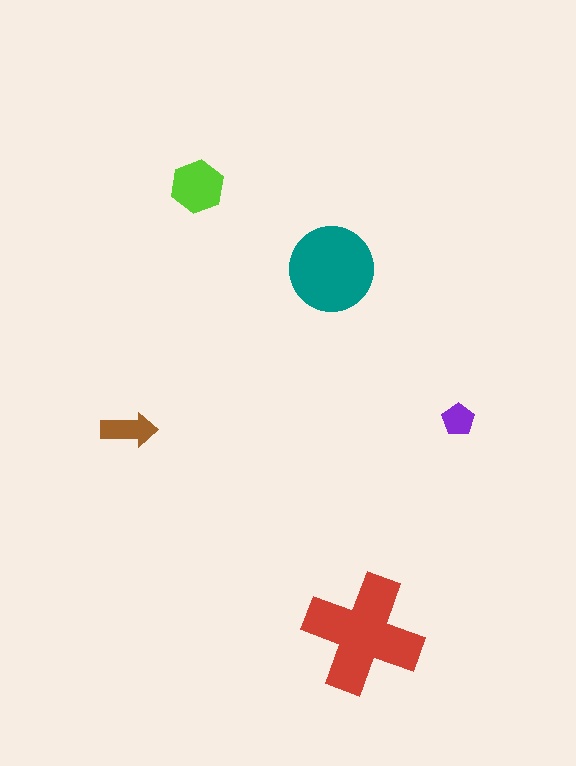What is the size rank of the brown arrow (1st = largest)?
4th.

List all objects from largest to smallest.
The red cross, the teal circle, the lime hexagon, the brown arrow, the purple pentagon.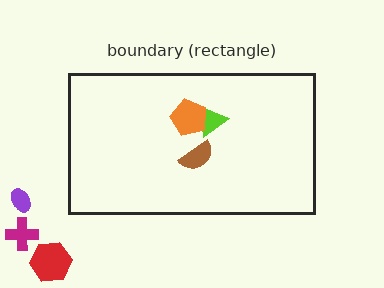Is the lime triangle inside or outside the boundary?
Inside.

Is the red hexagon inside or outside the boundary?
Outside.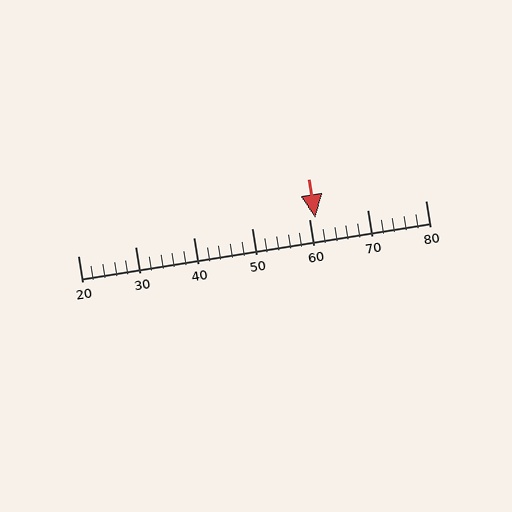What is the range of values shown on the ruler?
The ruler shows values from 20 to 80.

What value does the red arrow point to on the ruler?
The red arrow points to approximately 61.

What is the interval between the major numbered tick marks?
The major tick marks are spaced 10 units apart.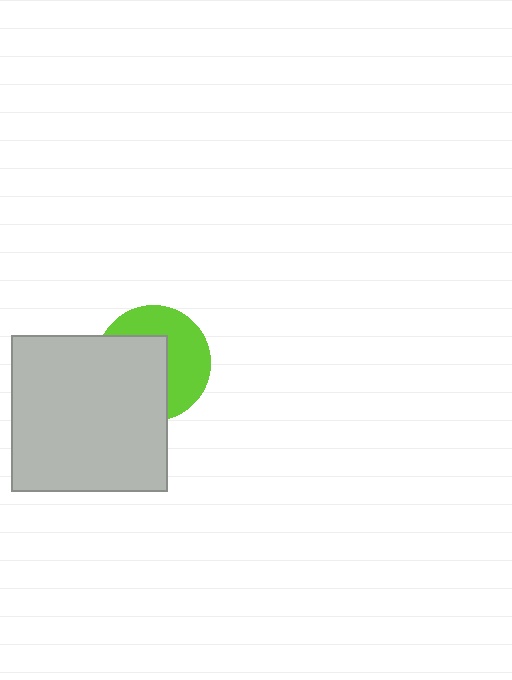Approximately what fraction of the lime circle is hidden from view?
Roughly 51% of the lime circle is hidden behind the light gray square.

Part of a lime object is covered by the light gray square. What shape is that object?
It is a circle.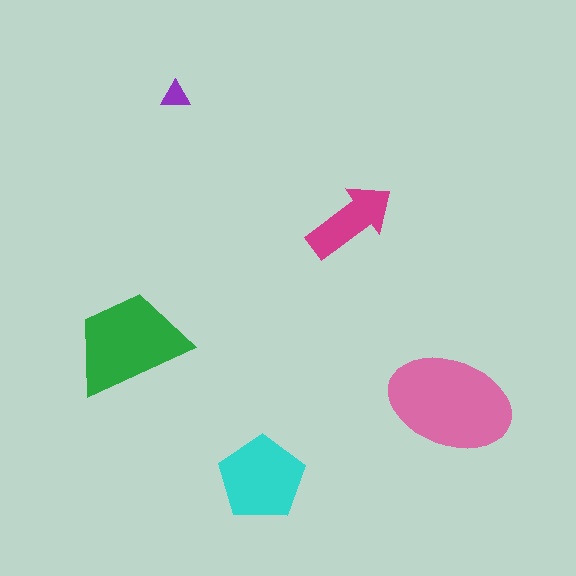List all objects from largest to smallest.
The pink ellipse, the green trapezoid, the cyan pentagon, the magenta arrow, the purple triangle.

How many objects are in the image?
There are 5 objects in the image.